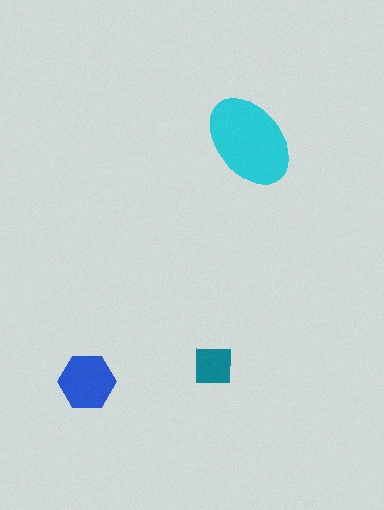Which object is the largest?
The cyan ellipse.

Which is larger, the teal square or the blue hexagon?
The blue hexagon.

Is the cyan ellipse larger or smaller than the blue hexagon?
Larger.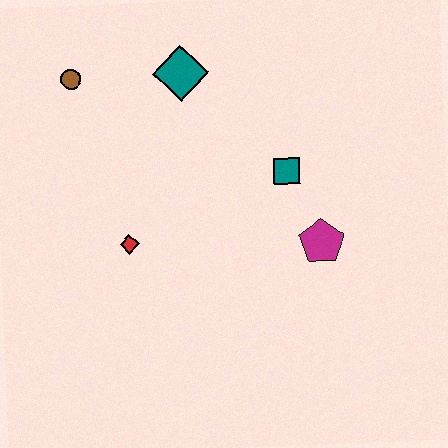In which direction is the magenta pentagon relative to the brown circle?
The magenta pentagon is to the right of the brown circle.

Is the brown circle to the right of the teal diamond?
No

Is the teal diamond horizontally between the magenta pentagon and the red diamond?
Yes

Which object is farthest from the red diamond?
The magenta pentagon is farthest from the red diamond.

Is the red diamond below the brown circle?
Yes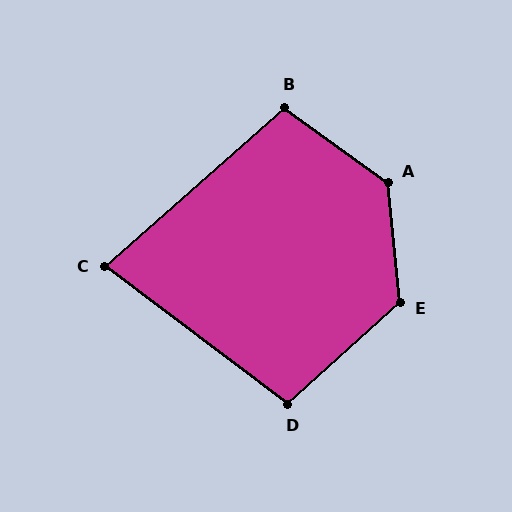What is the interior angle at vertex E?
Approximately 127 degrees (obtuse).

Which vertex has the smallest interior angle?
C, at approximately 78 degrees.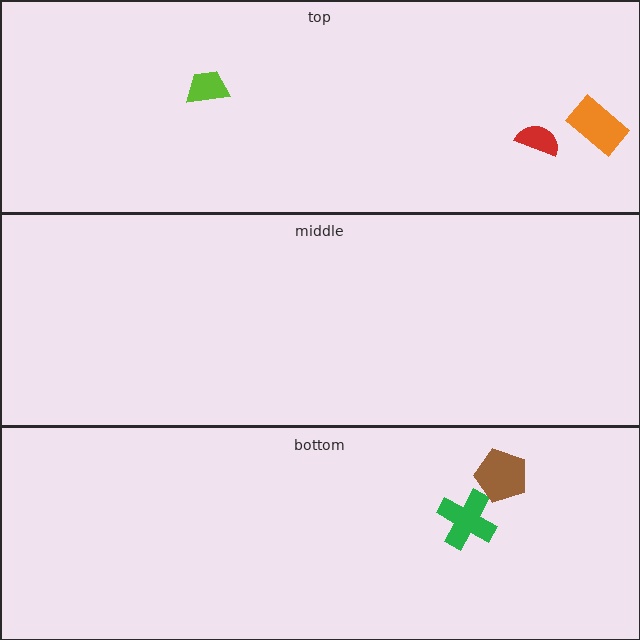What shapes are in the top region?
The lime trapezoid, the red semicircle, the orange rectangle.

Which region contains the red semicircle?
The top region.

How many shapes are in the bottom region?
2.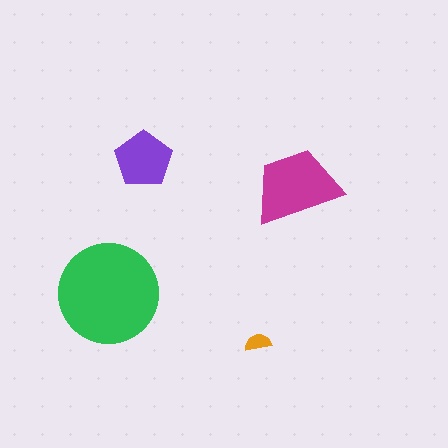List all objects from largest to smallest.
The green circle, the magenta trapezoid, the purple pentagon, the orange semicircle.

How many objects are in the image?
There are 4 objects in the image.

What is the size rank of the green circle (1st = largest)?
1st.